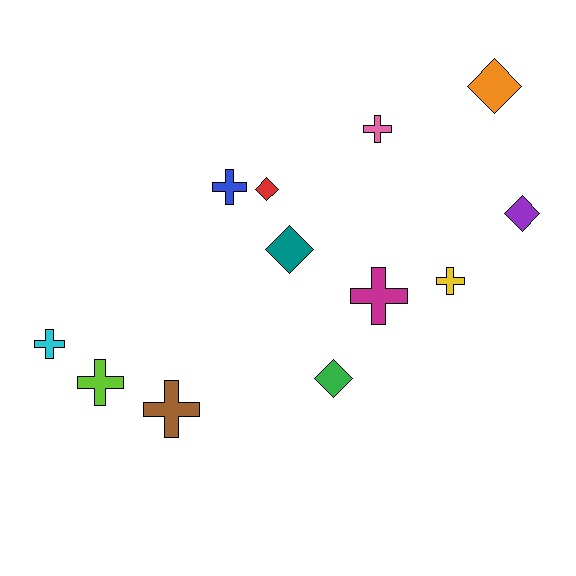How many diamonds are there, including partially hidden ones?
There are 5 diamonds.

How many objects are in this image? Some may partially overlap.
There are 12 objects.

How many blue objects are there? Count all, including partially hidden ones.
There is 1 blue object.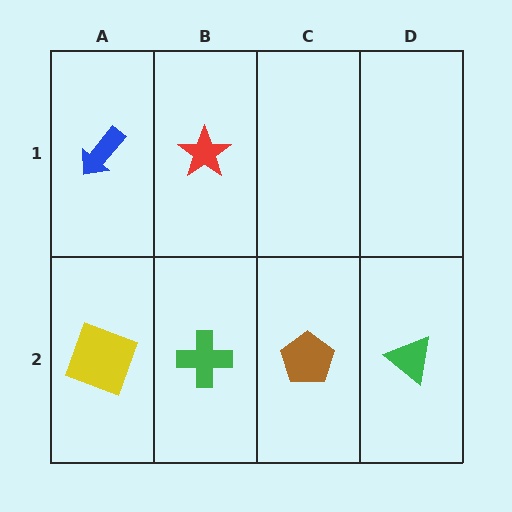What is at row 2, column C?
A brown pentagon.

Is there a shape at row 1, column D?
No, that cell is empty.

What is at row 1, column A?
A blue arrow.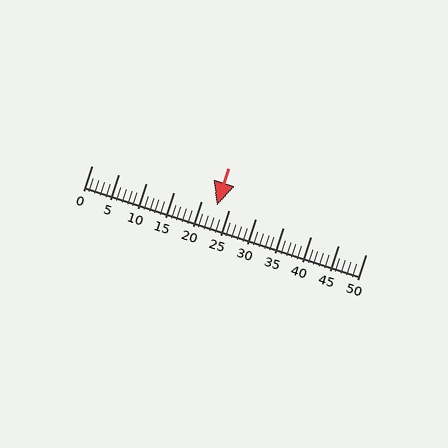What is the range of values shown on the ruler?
The ruler shows values from 0 to 50.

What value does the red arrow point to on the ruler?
The red arrow points to approximately 23.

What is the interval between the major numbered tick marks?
The major tick marks are spaced 5 units apart.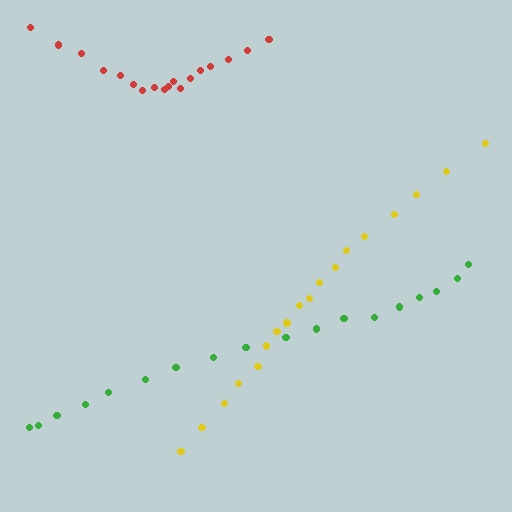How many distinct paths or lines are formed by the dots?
There are 3 distinct paths.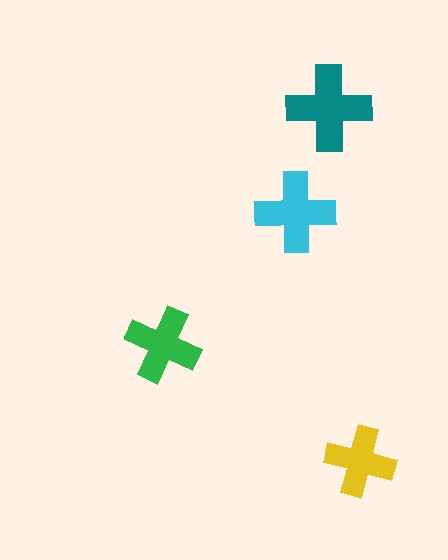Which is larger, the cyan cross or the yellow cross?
The cyan one.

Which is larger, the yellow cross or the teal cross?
The teal one.